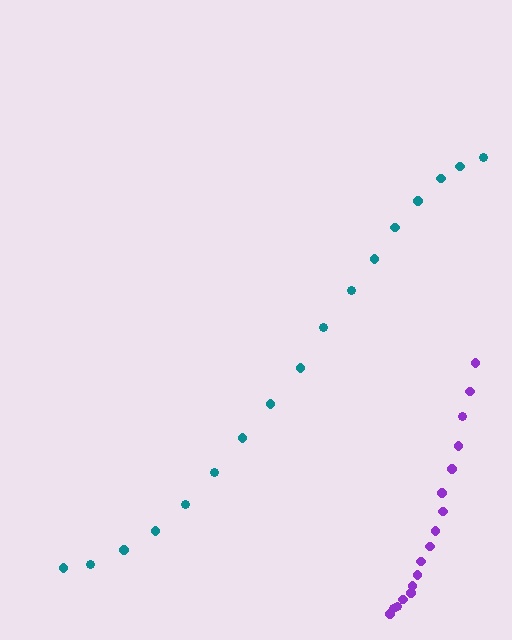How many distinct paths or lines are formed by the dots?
There are 2 distinct paths.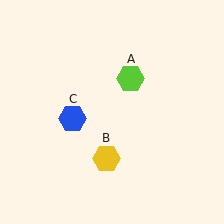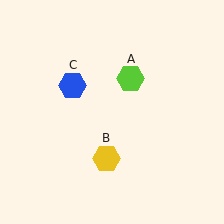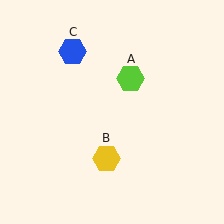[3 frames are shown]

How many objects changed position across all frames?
1 object changed position: blue hexagon (object C).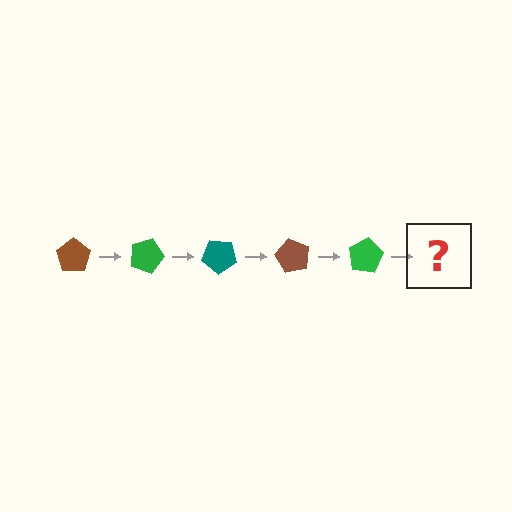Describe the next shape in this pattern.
It should be a teal pentagon, rotated 100 degrees from the start.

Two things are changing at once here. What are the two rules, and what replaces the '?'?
The two rules are that it rotates 20 degrees each step and the color cycles through brown, green, and teal. The '?' should be a teal pentagon, rotated 100 degrees from the start.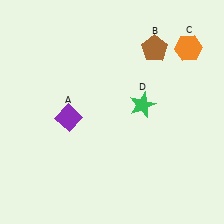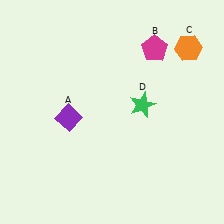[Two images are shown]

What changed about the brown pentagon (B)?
In Image 1, B is brown. In Image 2, it changed to magenta.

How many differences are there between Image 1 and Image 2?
There is 1 difference between the two images.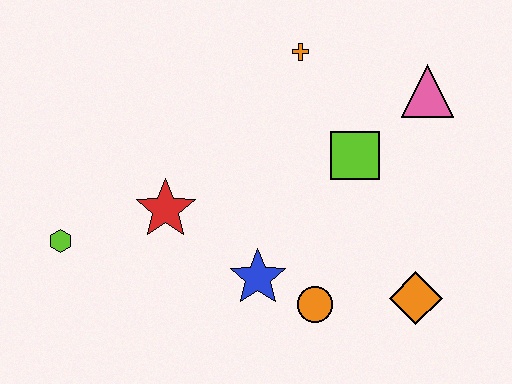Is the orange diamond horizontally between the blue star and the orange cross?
No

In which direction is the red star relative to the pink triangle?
The red star is to the left of the pink triangle.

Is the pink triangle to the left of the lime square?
No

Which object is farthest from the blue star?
The pink triangle is farthest from the blue star.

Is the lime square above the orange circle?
Yes